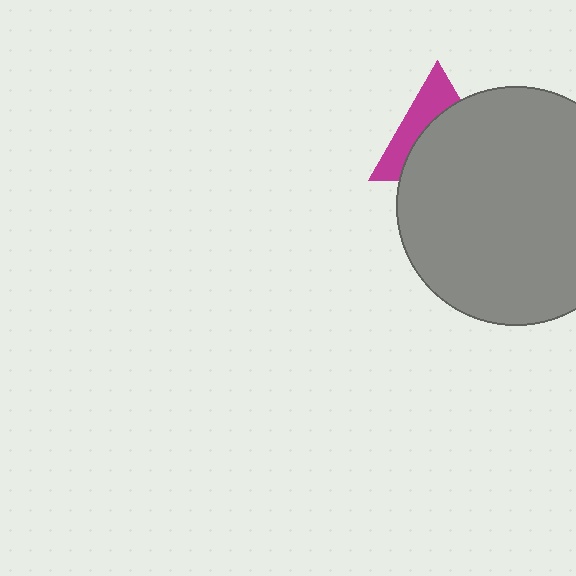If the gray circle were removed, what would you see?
You would see the complete magenta triangle.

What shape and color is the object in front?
The object in front is a gray circle.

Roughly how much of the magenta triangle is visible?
A small part of it is visible (roughly 38%).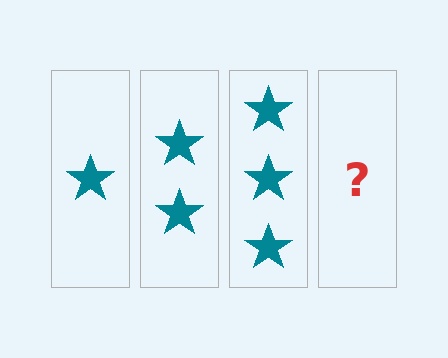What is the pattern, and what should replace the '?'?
The pattern is that each step adds one more star. The '?' should be 4 stars.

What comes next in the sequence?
The next element should be 4 stars.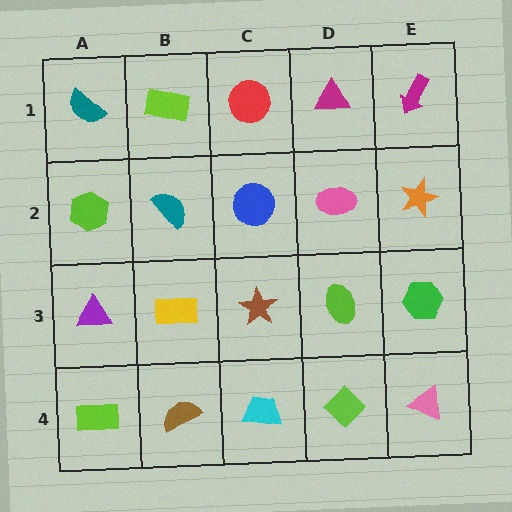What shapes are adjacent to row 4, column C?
A brown star (row 3, column C), a brown semicircle (row 4, column B), a lime diamond (row 4, column D).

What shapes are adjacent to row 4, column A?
A purple triangle (row 3, column A), a brown semicircle (row 4, column B).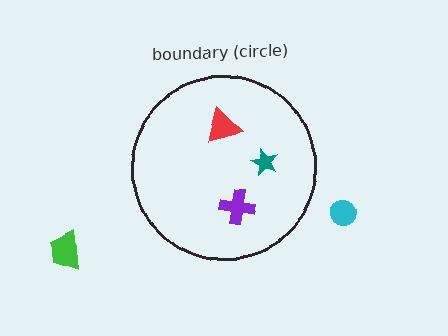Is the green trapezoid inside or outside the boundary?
Outside.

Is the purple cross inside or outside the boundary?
Inside.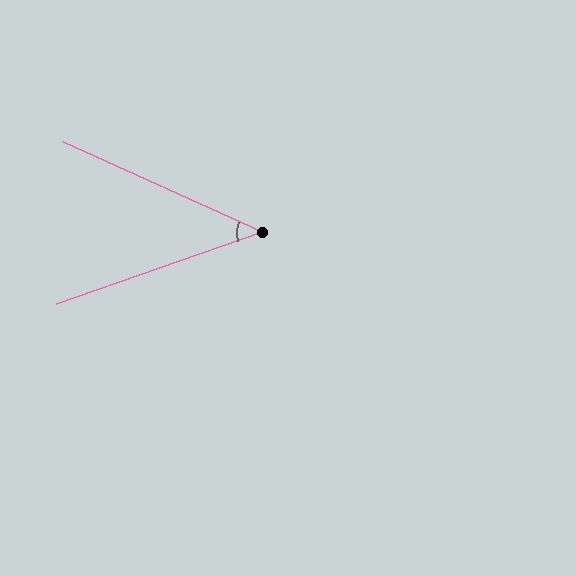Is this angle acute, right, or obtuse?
It is acute.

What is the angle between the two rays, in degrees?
Approximately 44 degrees.